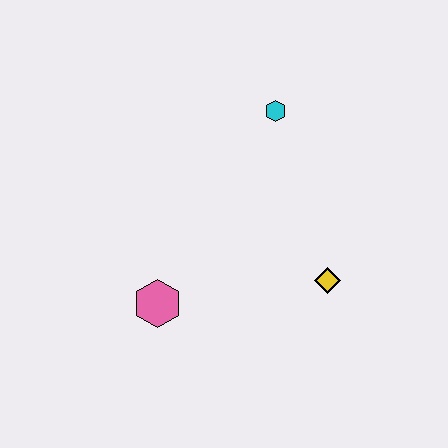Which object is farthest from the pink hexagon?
The cyan hexagon is farthest from the pink hexagon.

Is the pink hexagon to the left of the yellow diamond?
Yes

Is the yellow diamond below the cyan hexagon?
Yes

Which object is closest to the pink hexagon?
The yellow diamond is closest to the pink hexagon.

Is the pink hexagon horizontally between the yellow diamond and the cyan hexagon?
No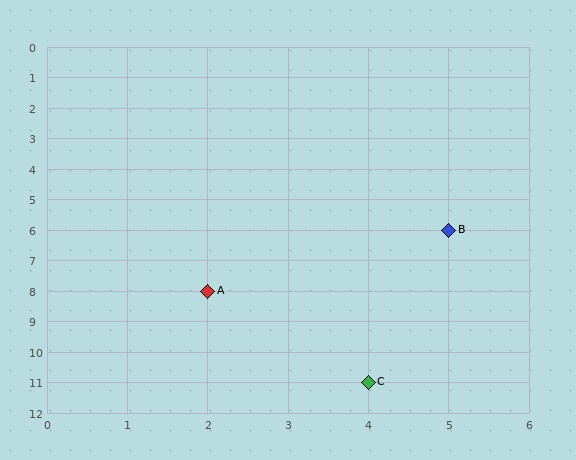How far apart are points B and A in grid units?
Points B and A are 3 columns and 2 rows apart (about 3.6 grid units diagonally).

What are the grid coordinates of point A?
Point A is at grid coordinates (2, 8).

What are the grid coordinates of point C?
Point C is at grid coordinates (4, 11).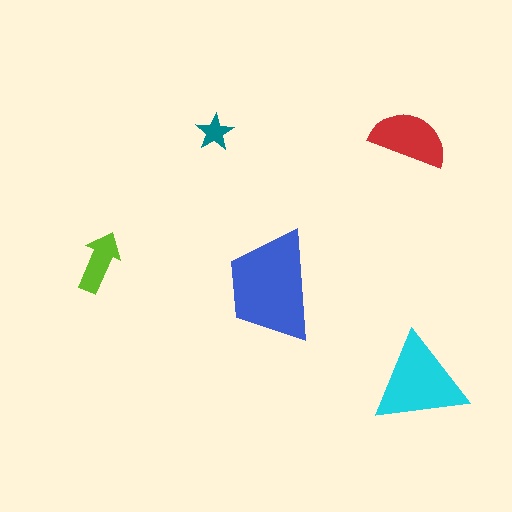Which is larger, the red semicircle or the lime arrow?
The red semicircle.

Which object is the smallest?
The teal star.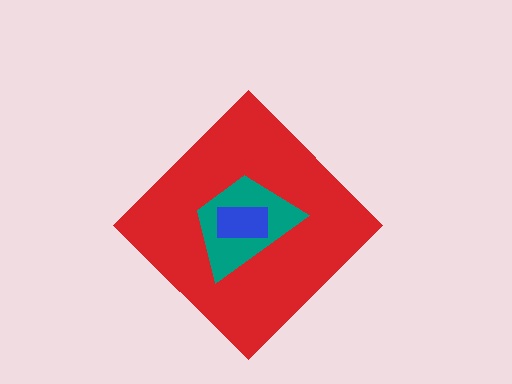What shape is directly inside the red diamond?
The teal trapezoid.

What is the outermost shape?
The red diamond.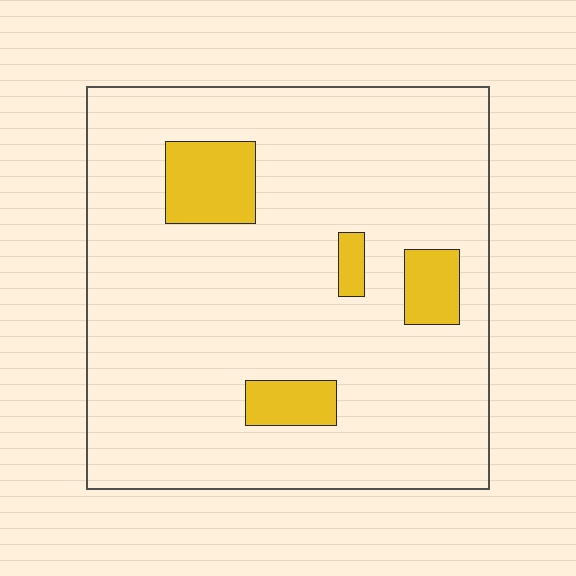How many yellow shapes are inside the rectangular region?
4.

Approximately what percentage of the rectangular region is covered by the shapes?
Approximately 10%.